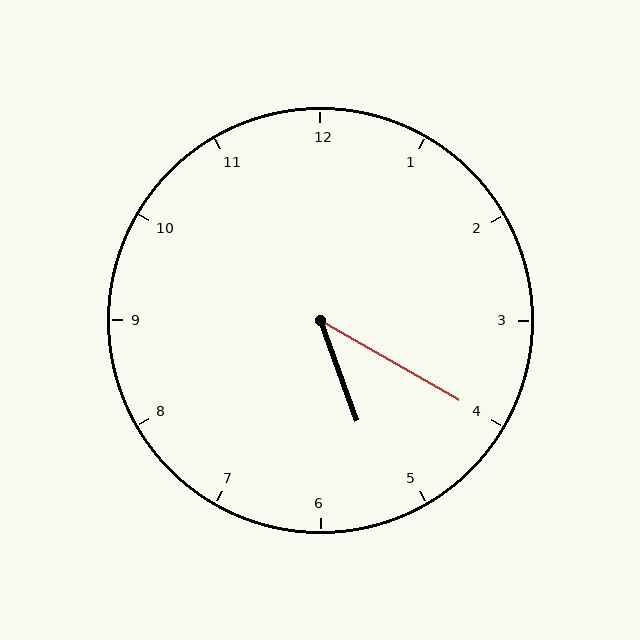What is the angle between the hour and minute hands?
Approximately 40 degrees.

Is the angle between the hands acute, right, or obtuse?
It is acute.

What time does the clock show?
5:20.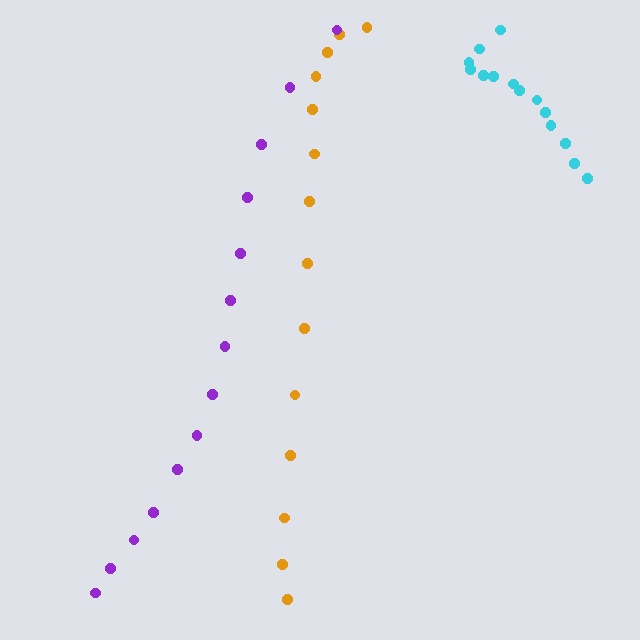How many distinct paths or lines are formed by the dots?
There are 3 distinct paths.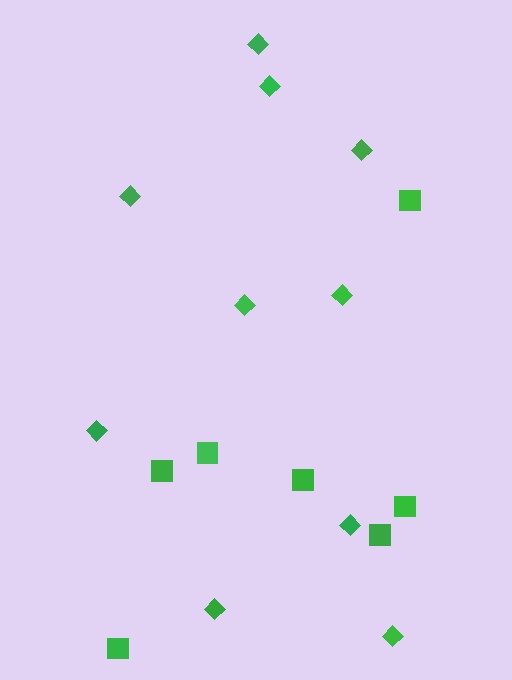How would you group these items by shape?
There are 2 groups: one group of diamonds (10) and one group of squares (7).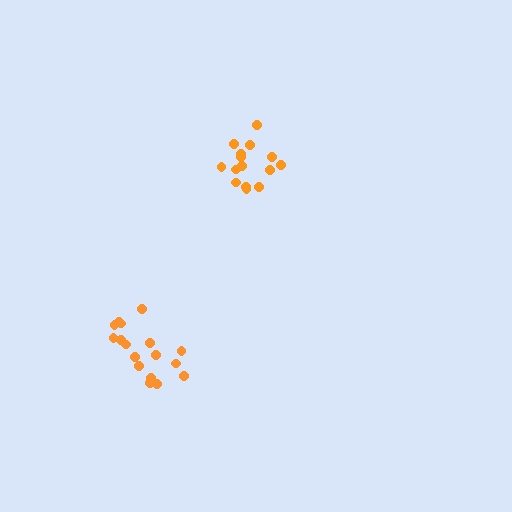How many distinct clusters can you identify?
There are 2 distinct clusters.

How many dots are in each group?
Group 1: 17 dots, Group 2: 15 dots (32 total).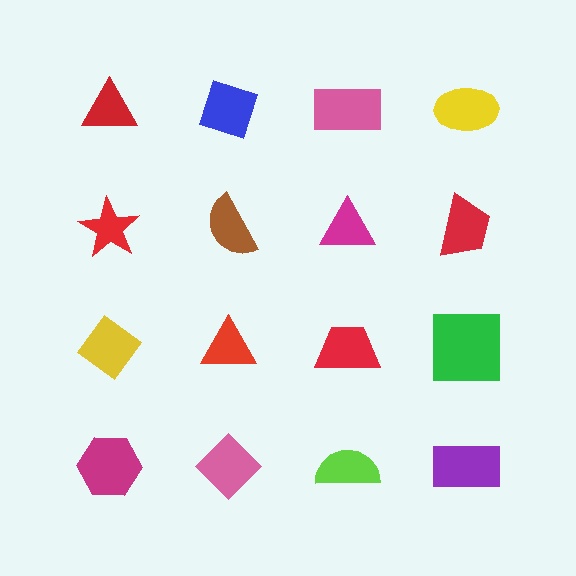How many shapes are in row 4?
4 shapes.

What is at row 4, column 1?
A magenta hexagon.